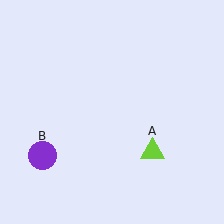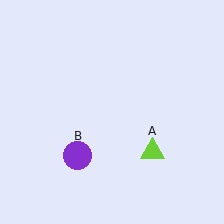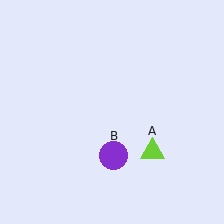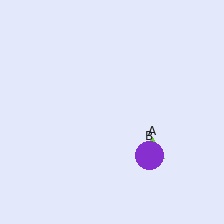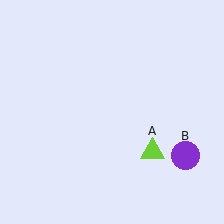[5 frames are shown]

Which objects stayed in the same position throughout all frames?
Lime triangle (object A) remained stationary.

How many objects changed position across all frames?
1 object changed position: purple circle (object B).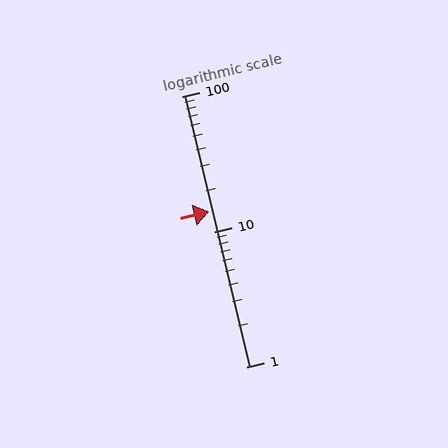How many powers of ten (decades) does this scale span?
The scale spans 2 decades, from 1 to 100.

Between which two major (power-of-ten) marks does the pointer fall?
The pointer is between 10 and 100.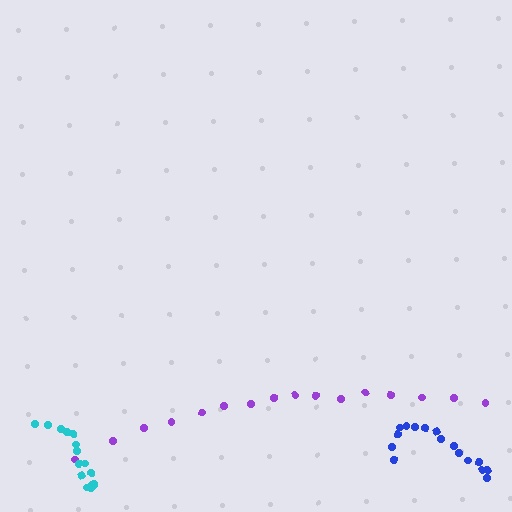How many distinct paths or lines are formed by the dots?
There are 3 distinct paths.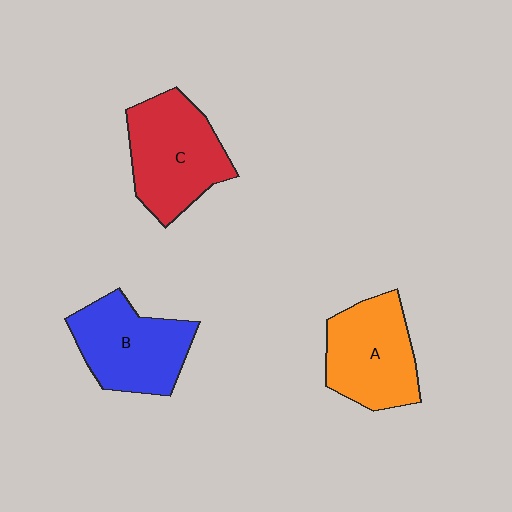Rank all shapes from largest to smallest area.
From largest to smallest: C (red), B (blue), A (orange).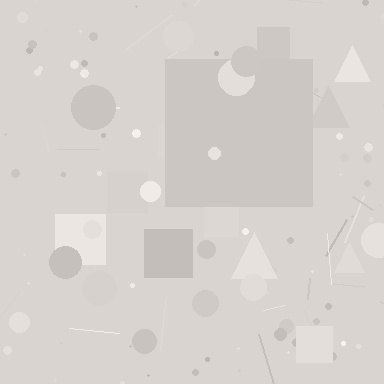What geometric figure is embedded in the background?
A square is embedded in the background.